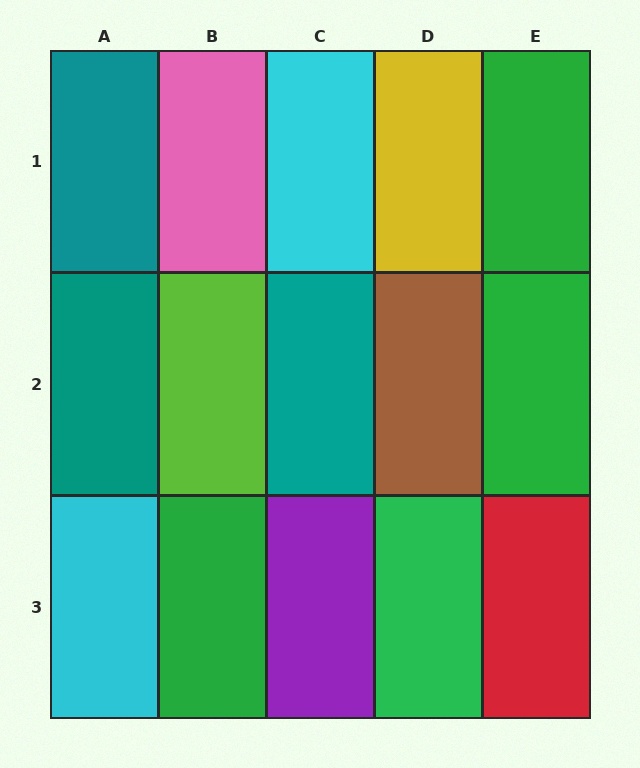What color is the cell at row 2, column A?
Teal.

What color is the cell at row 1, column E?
Green.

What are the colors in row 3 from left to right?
Cyan, green, purple, green, red.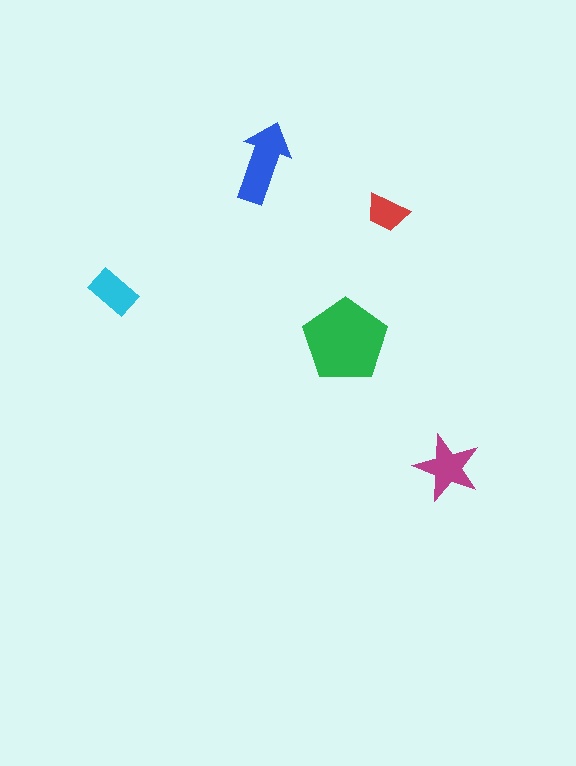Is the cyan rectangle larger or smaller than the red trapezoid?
Larger.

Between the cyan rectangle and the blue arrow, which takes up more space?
The blue arrow.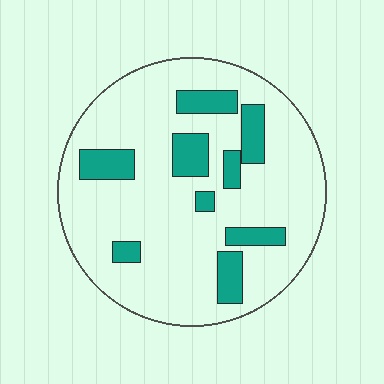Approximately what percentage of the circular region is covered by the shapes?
Approximately 20%.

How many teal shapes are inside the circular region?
9.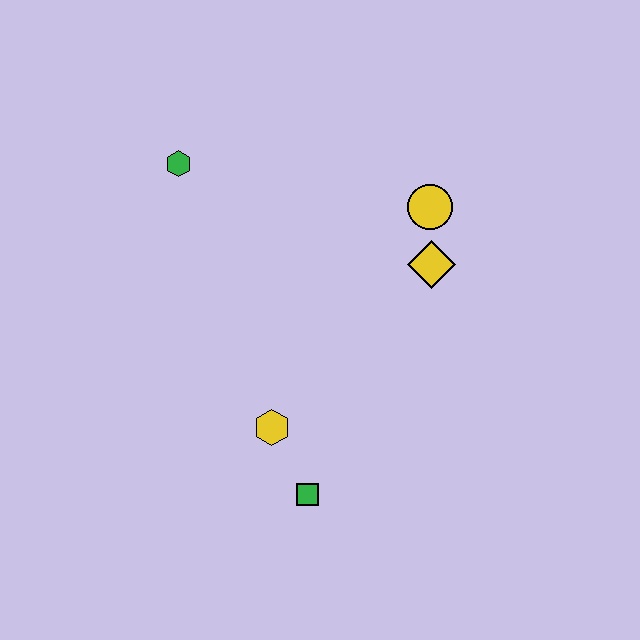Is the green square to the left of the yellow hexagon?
No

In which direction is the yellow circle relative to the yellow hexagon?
The yellow circle is above the yellow hexagon.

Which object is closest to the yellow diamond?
The yellow circle is closest to the yellow diamond.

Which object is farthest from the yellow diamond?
The green hexagon is farthest from the yellow diamond.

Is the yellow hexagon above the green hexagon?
No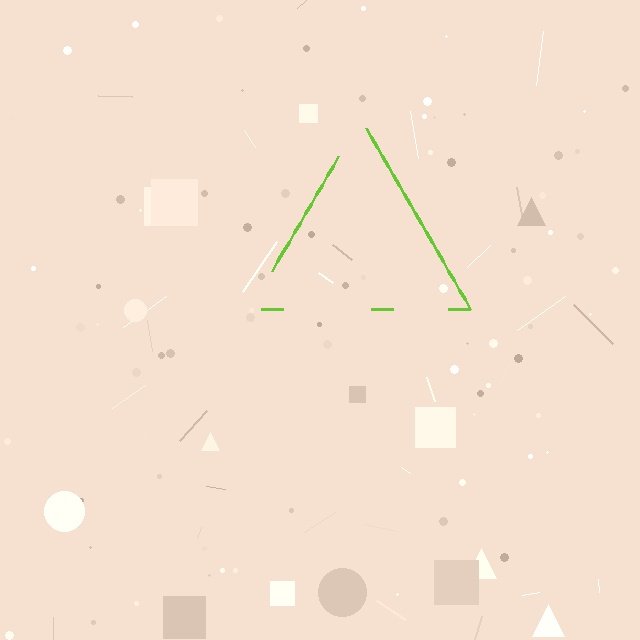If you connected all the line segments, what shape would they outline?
They would outline a triangle.